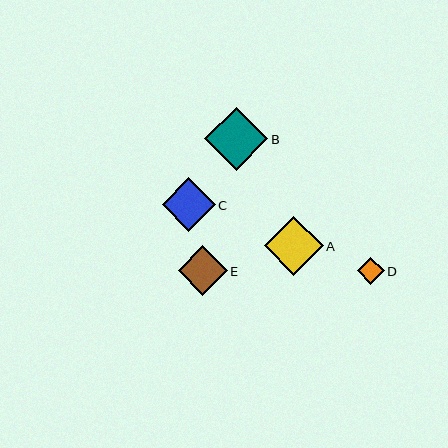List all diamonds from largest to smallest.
From largest to smallest: B, A, C, E, D.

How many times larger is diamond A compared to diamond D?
Diamond A is approximately 2.2 times the size of diamond D.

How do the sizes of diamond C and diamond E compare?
Diamond C and diamond E are approximately the same size.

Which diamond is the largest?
Diamond B is the largest with a size of approximately 63 pixels.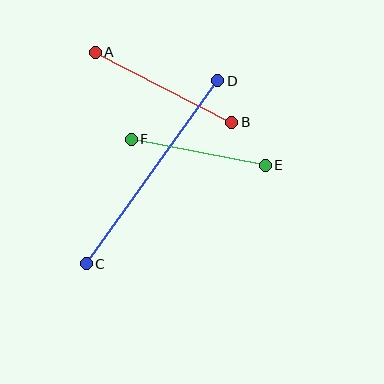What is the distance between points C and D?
The distance is approximately 225 pixels.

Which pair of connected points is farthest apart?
Points C and D are farthest apart.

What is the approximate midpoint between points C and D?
The midpoint is at approximately (152, 172) pixels.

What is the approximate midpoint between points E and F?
The midpoint is at approximately (198, 152) pixels.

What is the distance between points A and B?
The distance is approximately 153 pixels.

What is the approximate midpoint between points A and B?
The midpoint is at approximately (163, 87) pixels.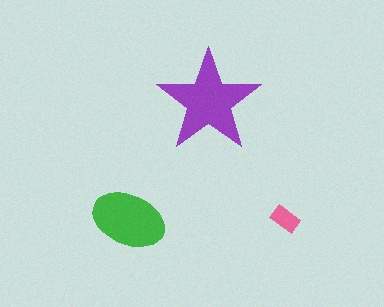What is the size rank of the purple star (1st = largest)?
1st.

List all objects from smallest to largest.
The pink rectangle, the green ellipse, the purple star.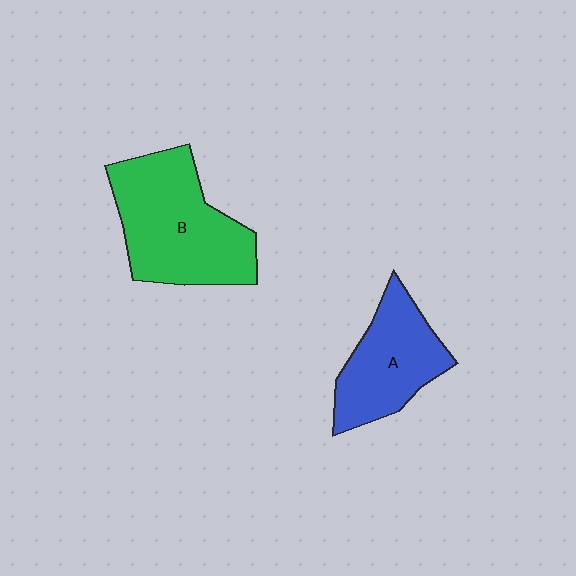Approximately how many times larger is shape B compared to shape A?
Approximately 1.4 times.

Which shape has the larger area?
Shape B (green).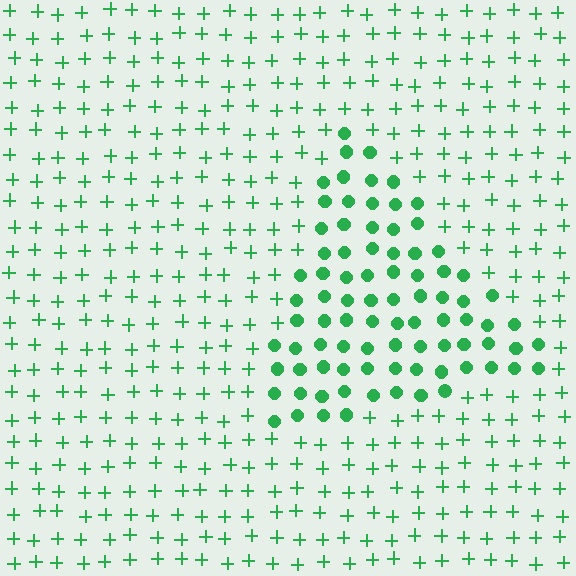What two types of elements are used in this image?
The image uses circles inside the triangle region and plus signs outside it.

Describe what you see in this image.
The image is filled with small green elements arranged in a uniform grid. A triangle-shaped region contains circles, while the surrounding area contains plus signs. The boundary is defined purely by the change in element shape.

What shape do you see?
I see a triangle.